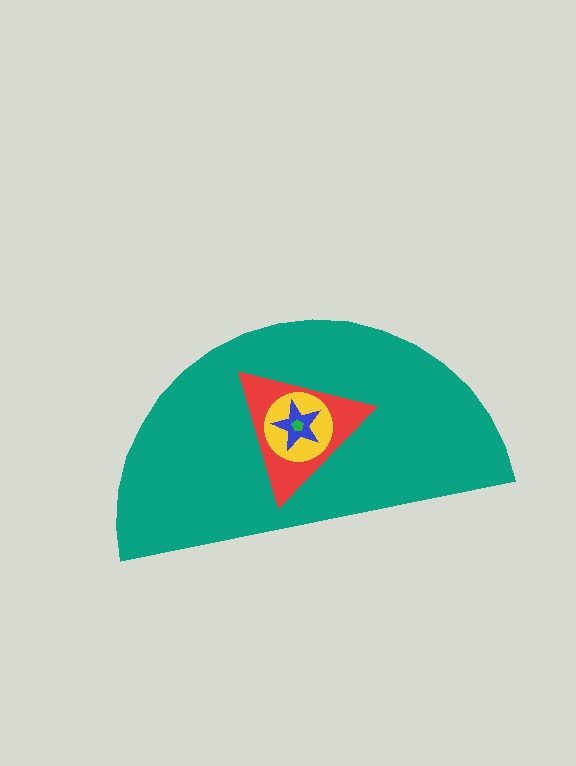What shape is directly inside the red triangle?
The yellow circle.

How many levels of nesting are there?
5.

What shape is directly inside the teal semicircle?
The red triangle.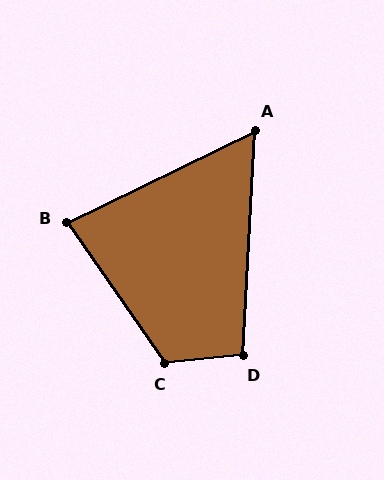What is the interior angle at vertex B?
Approximately 81 degrees (acute).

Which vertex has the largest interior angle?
C, at approximately 119 degrees.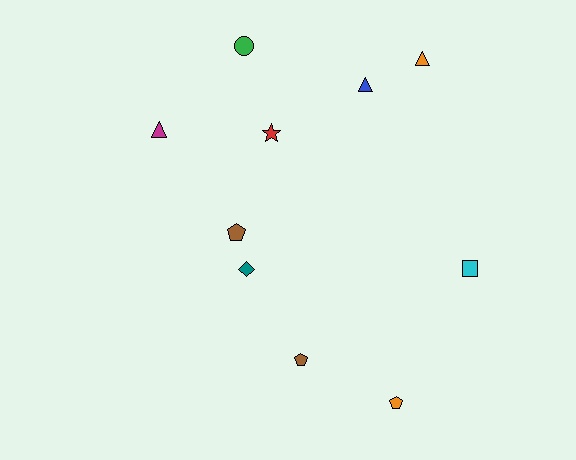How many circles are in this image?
There is 1 circle.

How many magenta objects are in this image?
There is 1 magenta object.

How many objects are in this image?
There are 10 objects.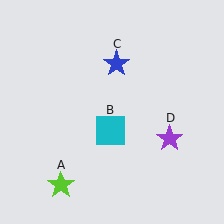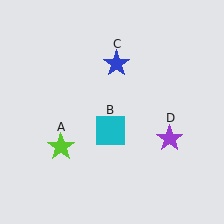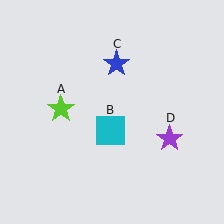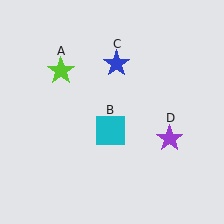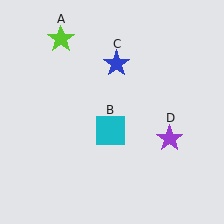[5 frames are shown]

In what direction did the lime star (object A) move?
The lime star (object A) moved up.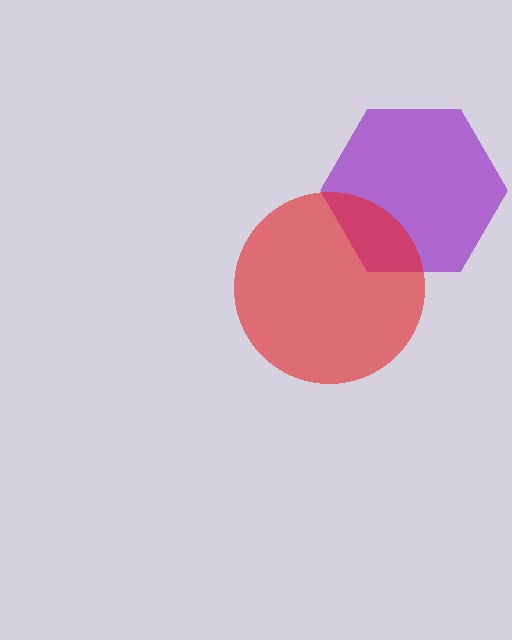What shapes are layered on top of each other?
The layered shapes are: a purple hexagon, a red circle.